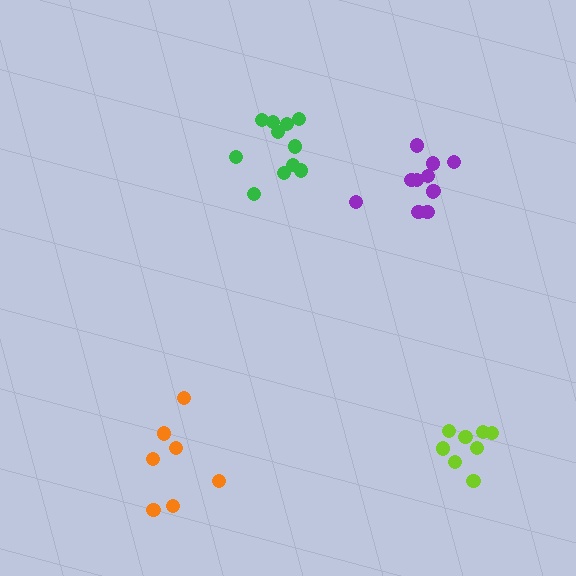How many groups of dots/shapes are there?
There are 4 groups.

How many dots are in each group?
Group 1: 11 dots, Group 2: 8 dots, Group 3: 7 dots, Group 4: 11 dots (37 total).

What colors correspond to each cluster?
The clusters are colored: green, lime, orange, purple.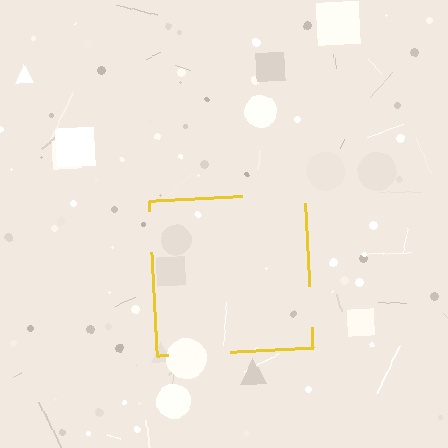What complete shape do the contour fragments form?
The contour fragments form a square.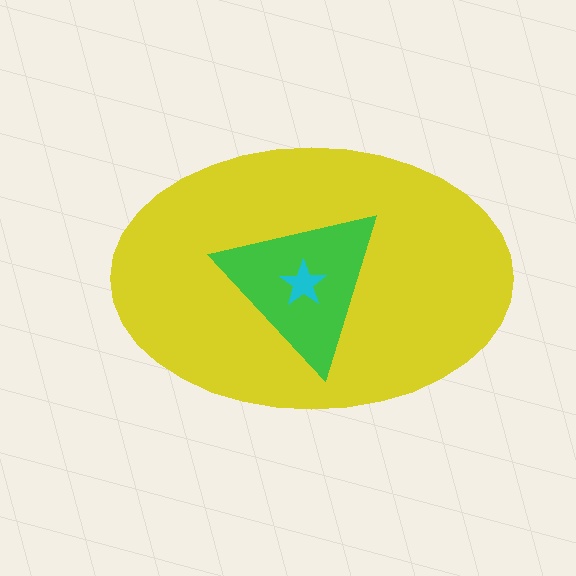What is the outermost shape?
The yellow ellipse.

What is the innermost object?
The cyan star.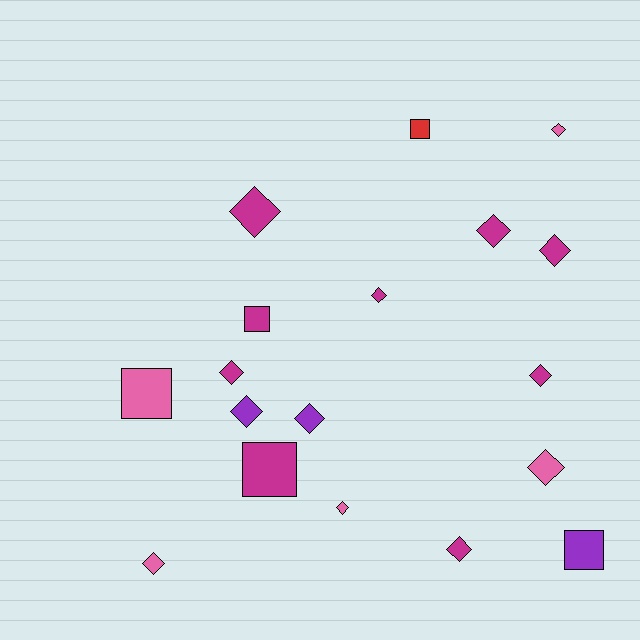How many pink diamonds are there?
There are 4 pink diamonds.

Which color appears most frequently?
Magenta, with 9 objects.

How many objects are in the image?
There are 18 objects.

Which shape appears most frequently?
Diamond, with 13 objects.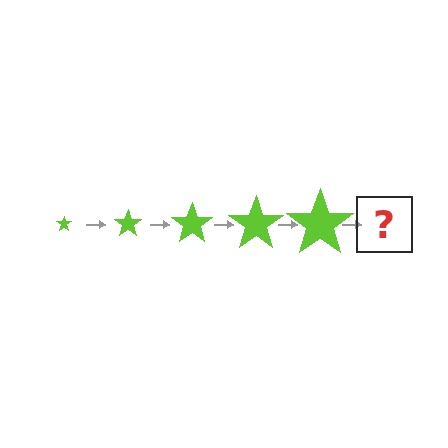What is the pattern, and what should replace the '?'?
The pattern is that the star gets progressively larger each step. The '?' should be a lime star, larger than the previous one.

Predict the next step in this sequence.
The next step is a lime star, larger than the previous one.